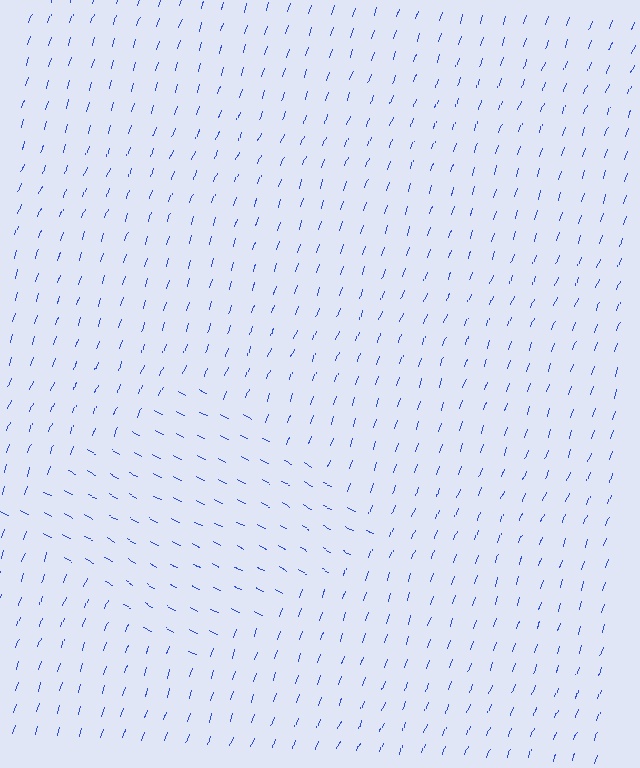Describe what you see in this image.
The image is filled with small blue line segments. A diamond region in the image has lines oriented differently from the surrounding lines, creating a visible texture boundary.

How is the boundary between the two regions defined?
The boundary is defined purely by a change in line orientation (approximately 82 degrees difference). All lines are the same color and thickness.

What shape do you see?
I see a diamond.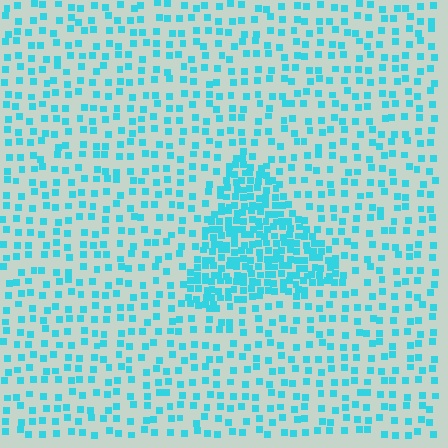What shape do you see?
I see a triangle.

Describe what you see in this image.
The image contains small cyan elements arranged at two different densities. A triangle-shaped region is visible where the elements are more densely packed than the surrounding area.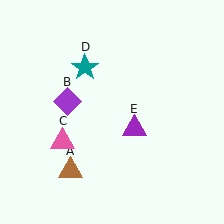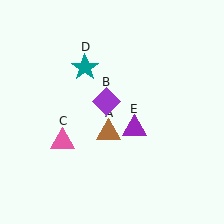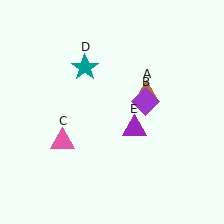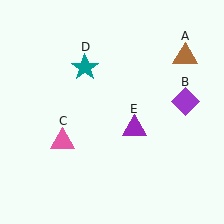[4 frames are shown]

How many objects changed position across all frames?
2 objects changed position: brown triangle (object A), purple diamond (object B).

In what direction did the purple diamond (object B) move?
The purple diamond (object B) moved right.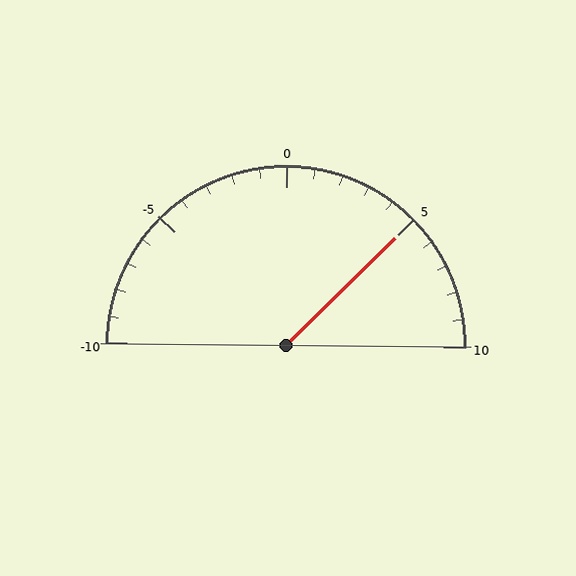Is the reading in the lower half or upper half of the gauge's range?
The reading is in the upper half of the range (-10 to 10).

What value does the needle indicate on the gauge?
The needle indicates approximately 5.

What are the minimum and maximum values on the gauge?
The gauge ranges from -10 to 10.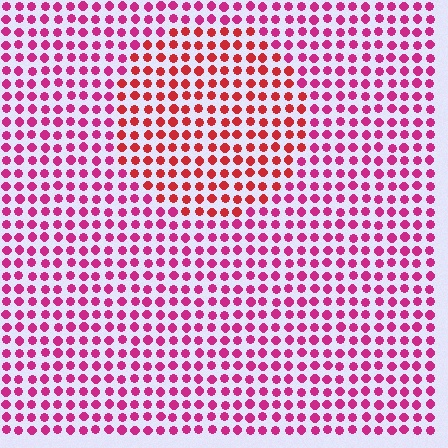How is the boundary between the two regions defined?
The boundary is defined purely by a slight shift in hue (about 31 degrees). Spacing, size, and orientation are identical on both sides.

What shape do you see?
I see a circle.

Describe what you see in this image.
The image is filled with small magenta elements in a uniform arrangement. A circle-shaped region is visible where the elements are tinted to a slightly different hue, forming a subtle color boundary.